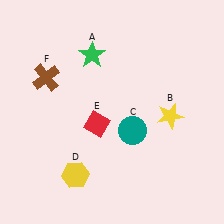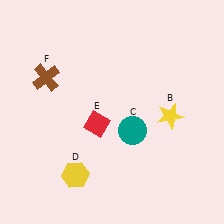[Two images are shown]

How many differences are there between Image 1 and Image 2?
There is 1 difference between the two images.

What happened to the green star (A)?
The green star (A) was removed in Image 2. It was in the top-left area of Image 1.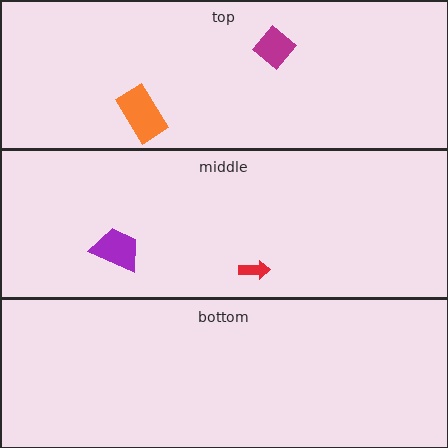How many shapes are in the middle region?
2.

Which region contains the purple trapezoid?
The middle region.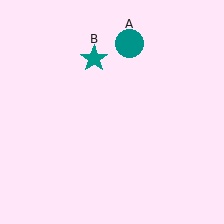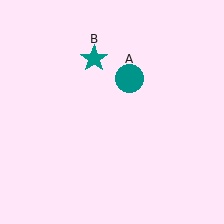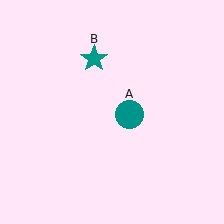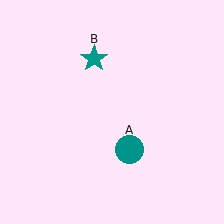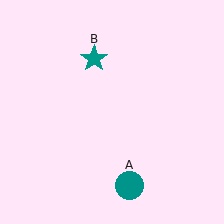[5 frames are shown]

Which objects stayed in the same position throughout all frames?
Teal star (object B) remained stationary.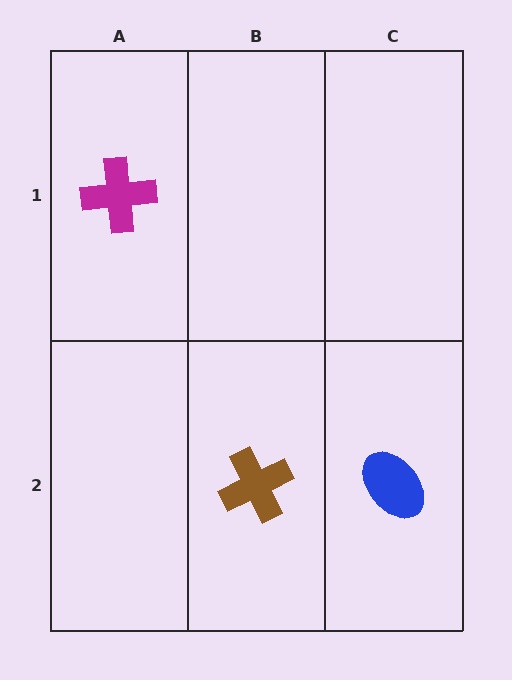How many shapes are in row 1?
1 shape.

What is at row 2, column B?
A brown cross.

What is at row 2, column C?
A blue ellipse.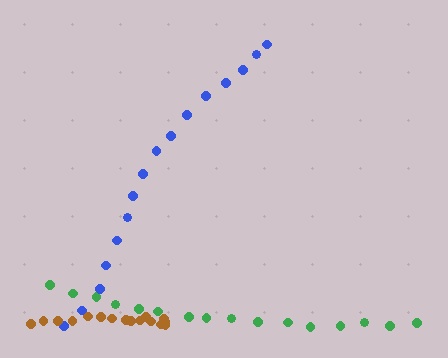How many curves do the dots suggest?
There are 3 distinct paths.